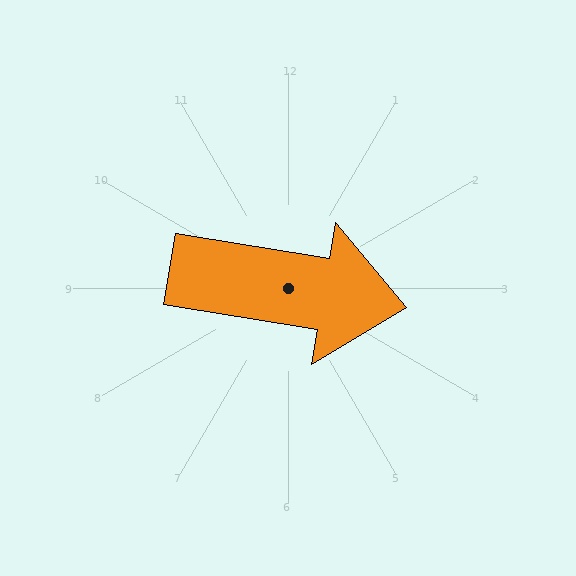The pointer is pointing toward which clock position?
Roughly 3 o'clock.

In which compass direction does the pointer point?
East.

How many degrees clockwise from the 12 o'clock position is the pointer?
Approximately 99 degrees.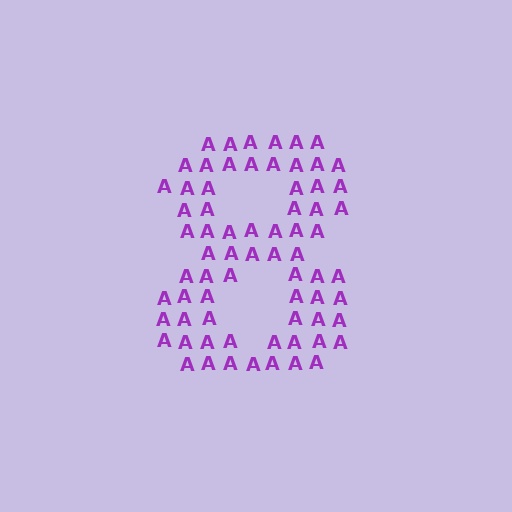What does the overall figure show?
The overall figure shows the digit 8.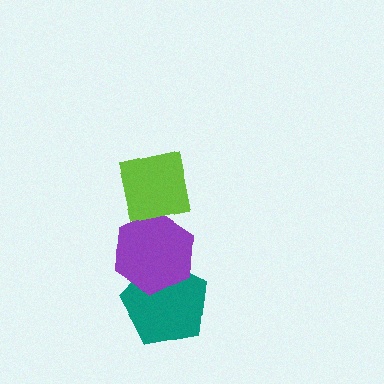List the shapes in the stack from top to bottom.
From top to bottom: the lime square, the purple hexagon, the teal pentagon.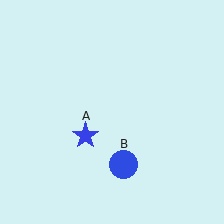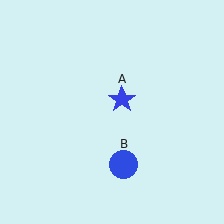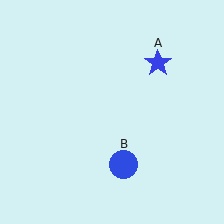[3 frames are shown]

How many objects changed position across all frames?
1 object changed position: blue star (object A).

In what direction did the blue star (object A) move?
The blue star (object A) moved up and to the right.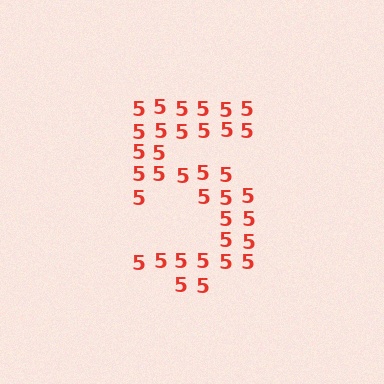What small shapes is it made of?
It is made of small digit 5's.